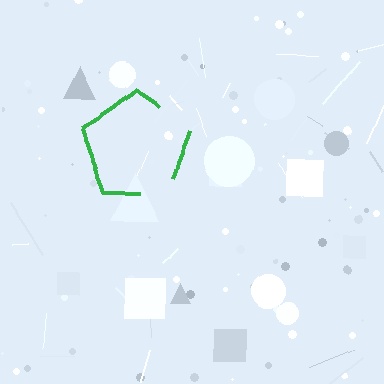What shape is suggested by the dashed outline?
The dashed outline suggests a pentagon.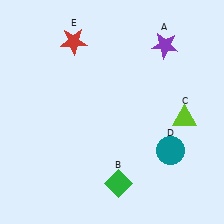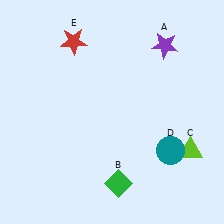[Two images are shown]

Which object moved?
The lime triangle (C) moved down.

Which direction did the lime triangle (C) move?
The lime triangle (C) moved down.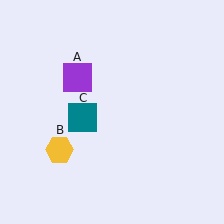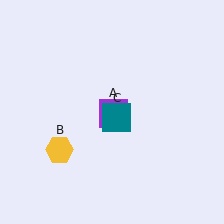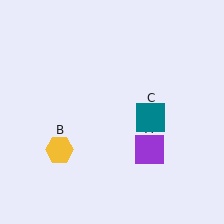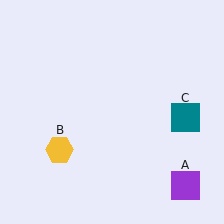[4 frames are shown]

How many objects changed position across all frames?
2 objects changed position: purple square (object A), teal square (object C).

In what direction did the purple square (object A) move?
The purple square (object A) moved down and to the right.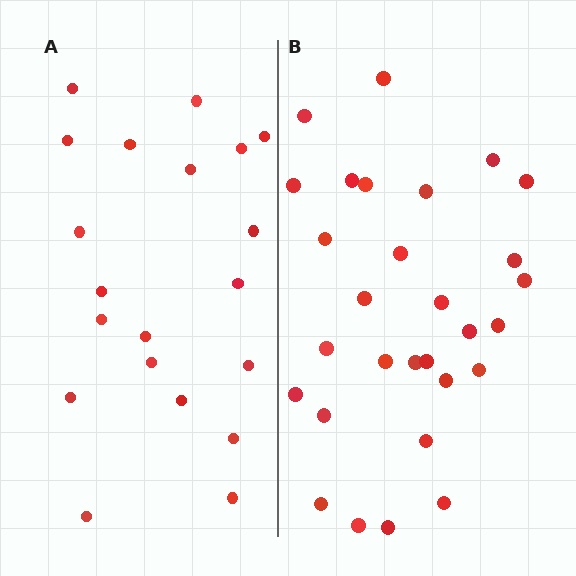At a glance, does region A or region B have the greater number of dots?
Region B (the right region) has more dots.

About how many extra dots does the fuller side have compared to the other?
Region B has roughly 8 or so more dots than region A.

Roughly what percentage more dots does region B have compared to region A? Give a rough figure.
About 45% more.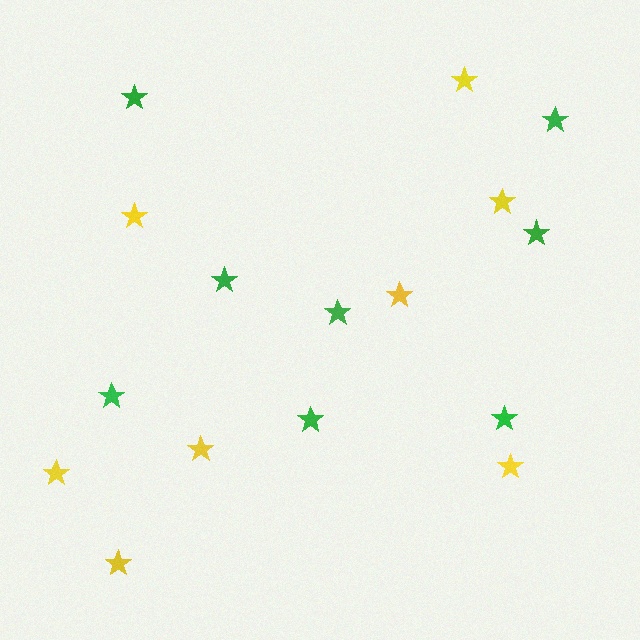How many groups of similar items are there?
There are 2 groups: one group of yellow stars (8) and one group of green stars (8).